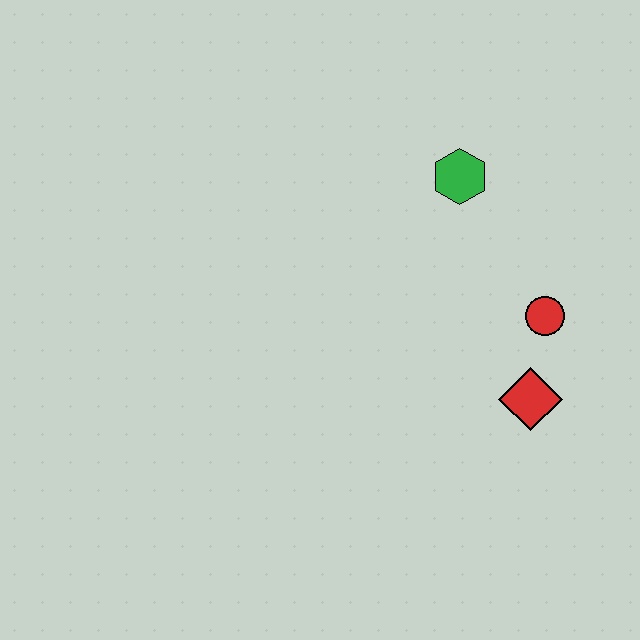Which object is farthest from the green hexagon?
The red diamond is farthest from the green hexagon.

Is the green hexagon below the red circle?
No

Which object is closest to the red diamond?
The red circle is closest to the red diamond.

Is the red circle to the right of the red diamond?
Yes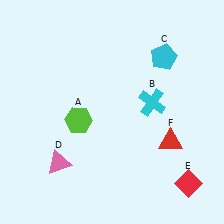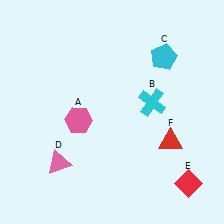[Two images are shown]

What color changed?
The hexagon (A) changed from lime in Image 1 to pink in Image 2.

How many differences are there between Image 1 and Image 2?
There is 1 difference between the two images.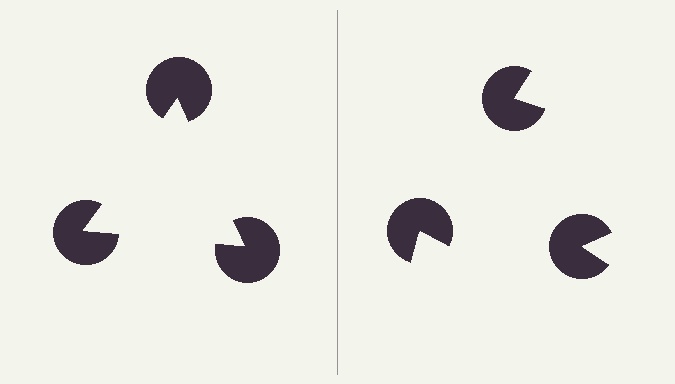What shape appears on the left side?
An illusory triangle.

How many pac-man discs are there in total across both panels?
6 — 3 on each side.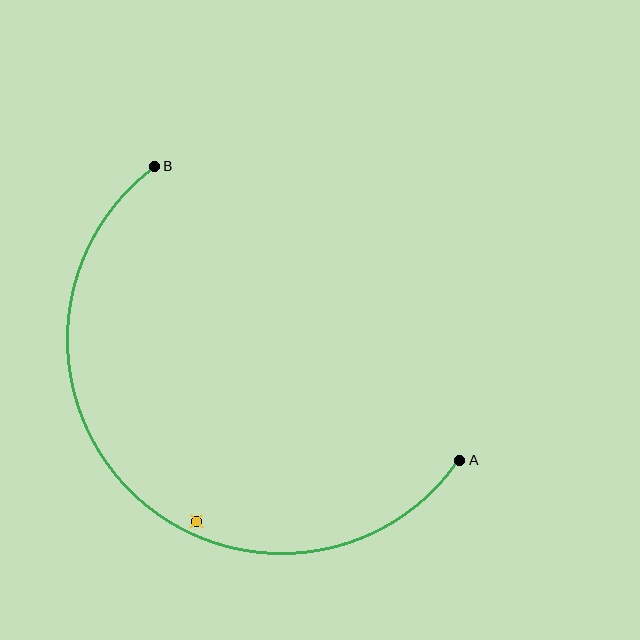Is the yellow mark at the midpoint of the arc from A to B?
No — the yellow mark does not lie on the arc at all. It sits slightly inside the curve.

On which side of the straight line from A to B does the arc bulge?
The arc bulges below and to the left of the straight line connecting A and B.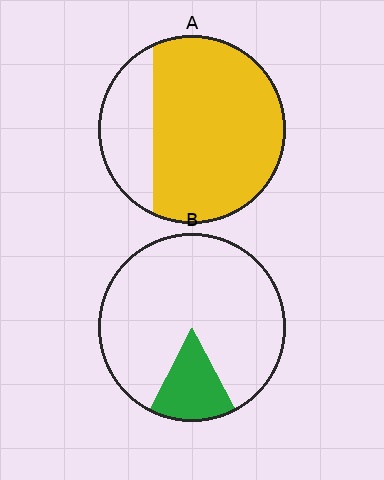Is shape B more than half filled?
No.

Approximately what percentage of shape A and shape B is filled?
A is approximately 75% and B is approximately 15%.